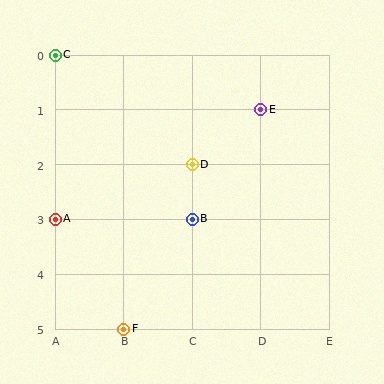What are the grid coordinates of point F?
Point F is at grid coordinates (B, 5).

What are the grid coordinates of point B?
Point B is at grid coordinates (C, 3).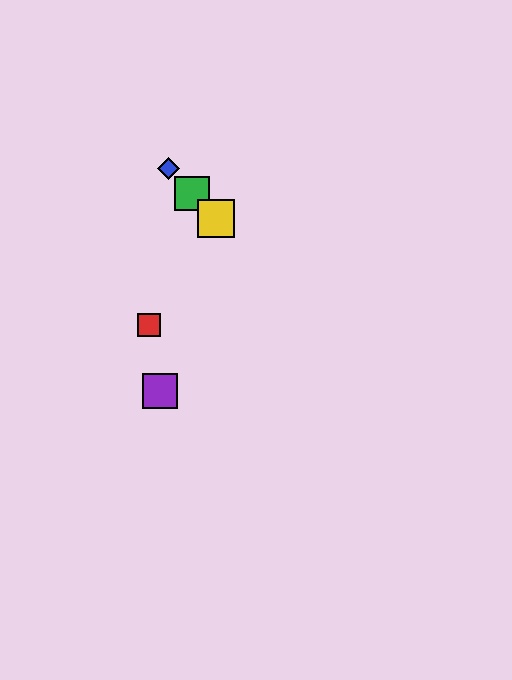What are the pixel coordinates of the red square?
The red square is at (149, 325).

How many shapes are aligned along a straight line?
3 shapes (the blue diamond, the green square, the yellow square) are aligned along a straight line.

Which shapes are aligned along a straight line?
The blue diamond, the green square, the yellow square are aligned along a straight line.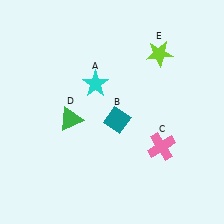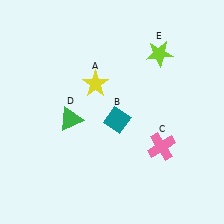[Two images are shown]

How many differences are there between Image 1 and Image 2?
There is 1 difference between the two images.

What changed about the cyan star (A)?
In Image 1, A is cyan. In Image 2, it changed to yellow.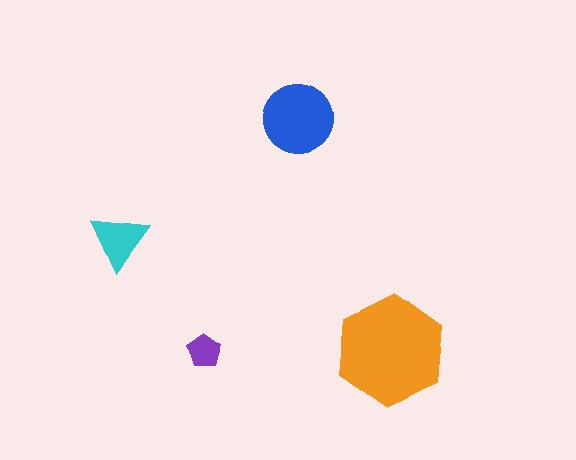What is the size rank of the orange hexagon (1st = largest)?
1st.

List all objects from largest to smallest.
The orange hexagon, the blue circle, the cyan triangle, the purple pentagon.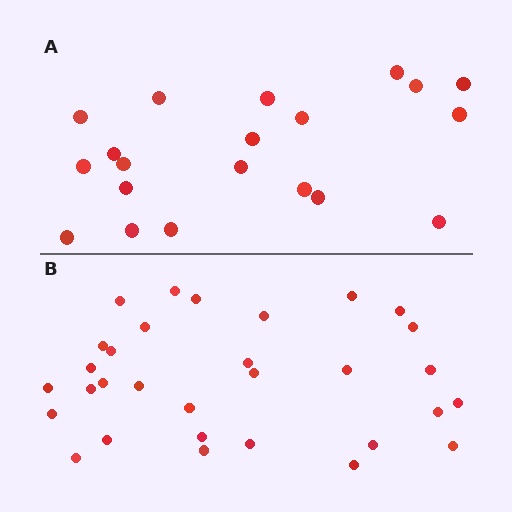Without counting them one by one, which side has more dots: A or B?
Region B (the bottom region) has more dots.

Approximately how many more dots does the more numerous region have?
Region B has roughly 12 or so more dots than region A.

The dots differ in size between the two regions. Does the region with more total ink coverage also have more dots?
No. Region A has more total ink coverage because its dots are larger, but region B actually contains more individual dots. Total area can be misleading — the number of items is what matters here.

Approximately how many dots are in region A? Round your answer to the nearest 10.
About 20 dots.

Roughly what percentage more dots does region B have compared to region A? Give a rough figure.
About 55% more.